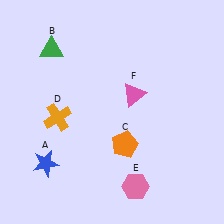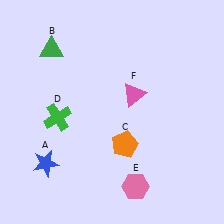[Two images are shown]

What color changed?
The cross (D) changed from orange in Image 1 to green in Image 2.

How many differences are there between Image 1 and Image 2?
There is 1 difference between the two images.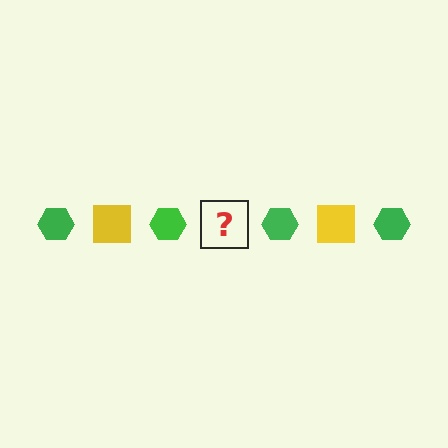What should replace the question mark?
The question mark should be replaced with a yellow square.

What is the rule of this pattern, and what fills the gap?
The rule is that the pattern alternates between green hexagon and yellow square. The gap should be filled with a yellow square.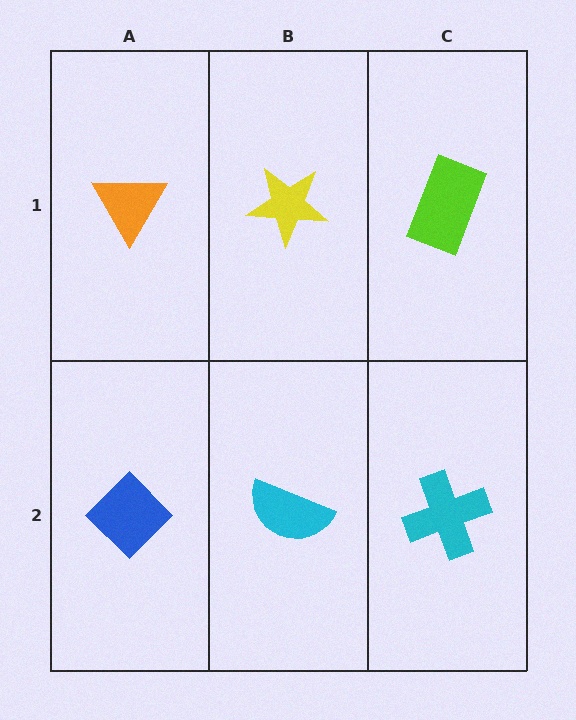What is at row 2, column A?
A blue diamond.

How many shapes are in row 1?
3 shapes.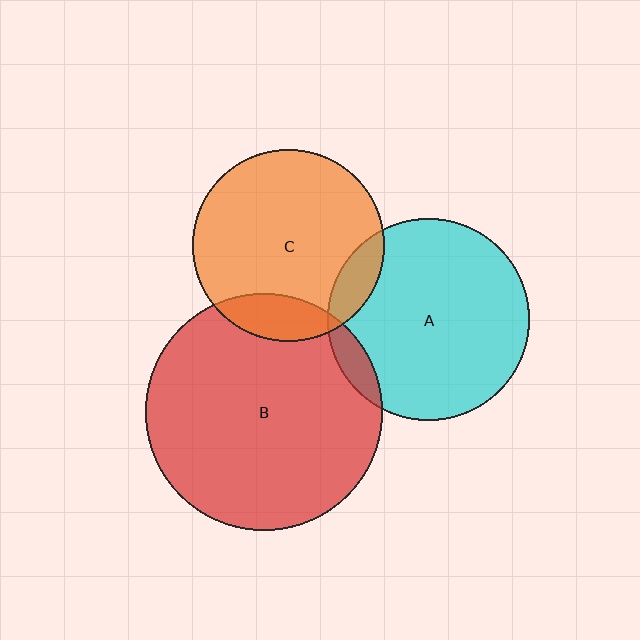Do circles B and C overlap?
Yes.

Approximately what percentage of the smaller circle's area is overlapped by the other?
Approximately 15%.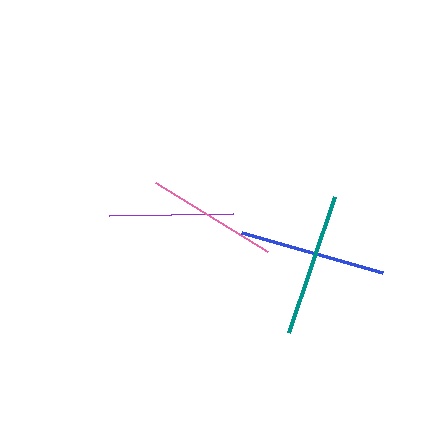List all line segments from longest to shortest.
From longest to shortest: blue, teal, pink, purple.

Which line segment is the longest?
The blue line is the longest at approximately 147 pixels.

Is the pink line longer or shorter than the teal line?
The teal line is longer than the pink line.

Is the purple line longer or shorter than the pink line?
The pink line is longer than the purple line.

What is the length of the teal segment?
The teal segment is approximately 144 pixels long.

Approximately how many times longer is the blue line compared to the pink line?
The blue line is approximately 1.1 times the length of the pink line.